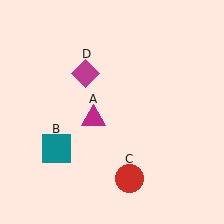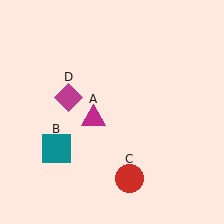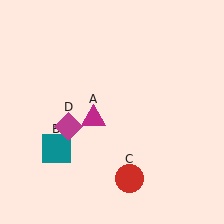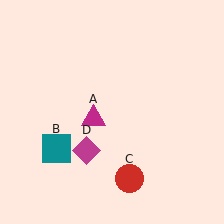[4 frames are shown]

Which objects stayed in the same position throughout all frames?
Magenta triangle (object A) and teal square (object B) and red circle (object C) remained stationary.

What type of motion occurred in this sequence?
The magenta diamond (object D) rotated counterclockwise around the center of the scene.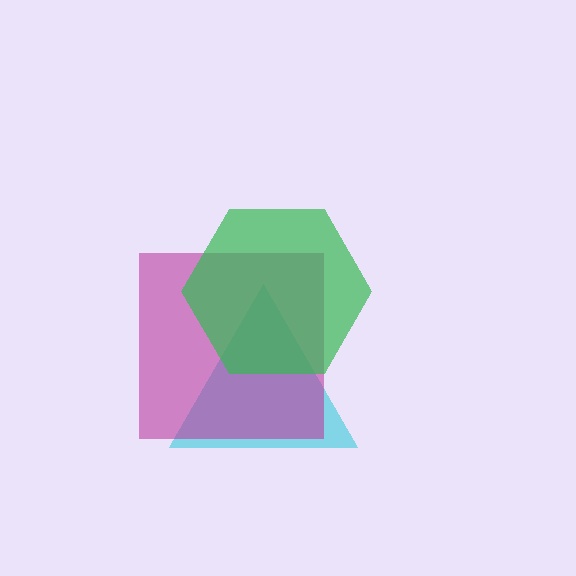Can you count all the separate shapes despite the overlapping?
Yes, there are 3 separate shapes.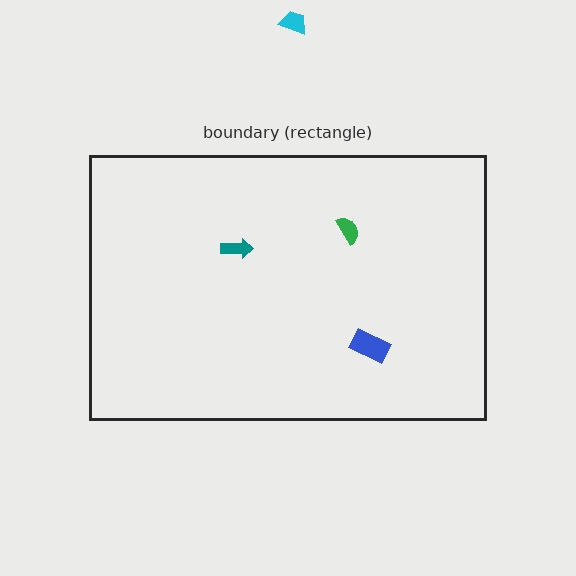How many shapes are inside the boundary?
3 inside, 1 outside.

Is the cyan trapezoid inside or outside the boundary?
Outside.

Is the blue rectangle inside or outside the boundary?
Inside.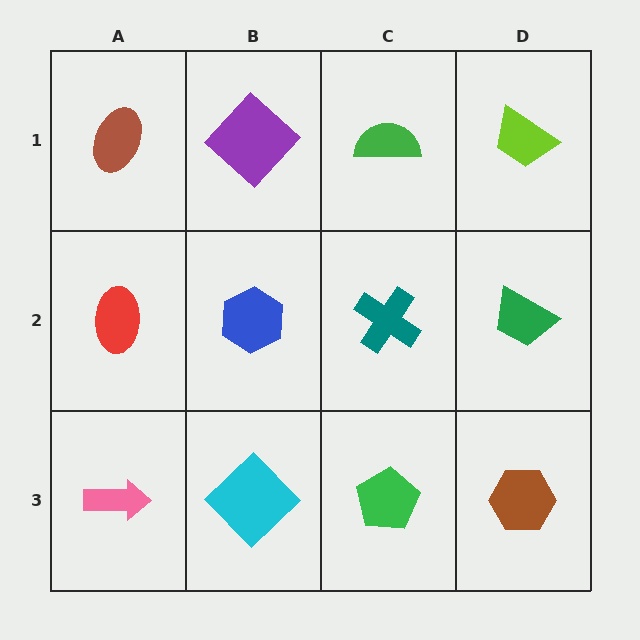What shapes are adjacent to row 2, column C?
A green semicircle (row 1, column C), a green pentagon (row 3, column C), a blue hexagon (row 2, column B), a green trapezoid (row 2, column D).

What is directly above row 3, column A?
A red ellipse.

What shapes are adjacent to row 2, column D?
A lime trapezoid (row 1, column D), a brown hexagon (row 3, column D), a teal cross (row 2, column C).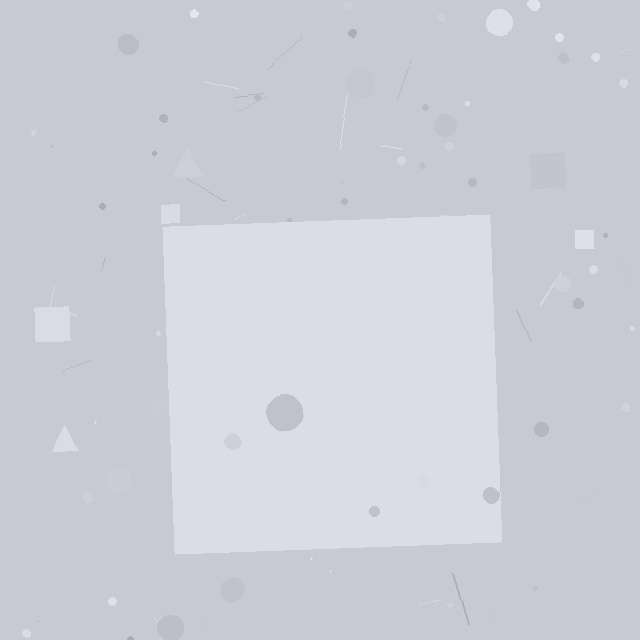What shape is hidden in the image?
A square is hidden in the image.